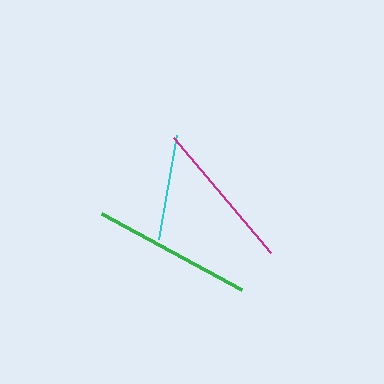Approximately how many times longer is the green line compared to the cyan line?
The green line is approximately 1.5 times the length of the cyan line.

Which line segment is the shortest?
The cyan line is the shortest at approximately 105 pixels.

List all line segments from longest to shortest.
From longest to shortest: green, magenta, cyan.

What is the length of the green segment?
The green segment is approximately 159 pixels long.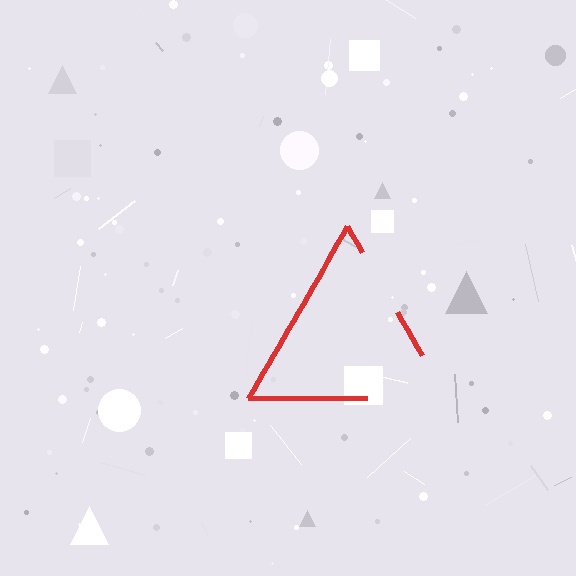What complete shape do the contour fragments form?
The contour fragments form a triangle.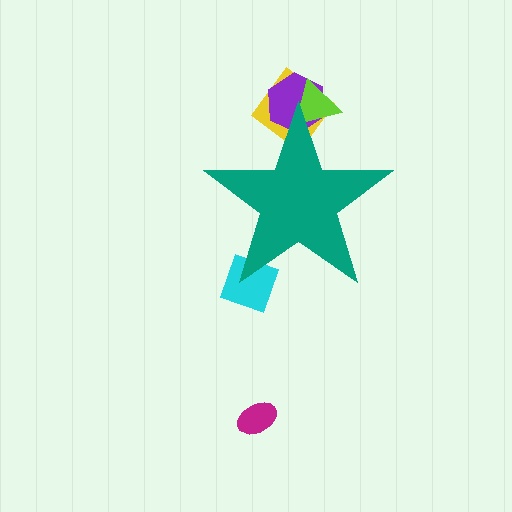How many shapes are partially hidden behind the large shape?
4 shapes are partially hidden.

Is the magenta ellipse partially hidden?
No, the magenta ellipse is fully visible.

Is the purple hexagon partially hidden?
Yes, the purple hexagon is partially hidden behind the teal star.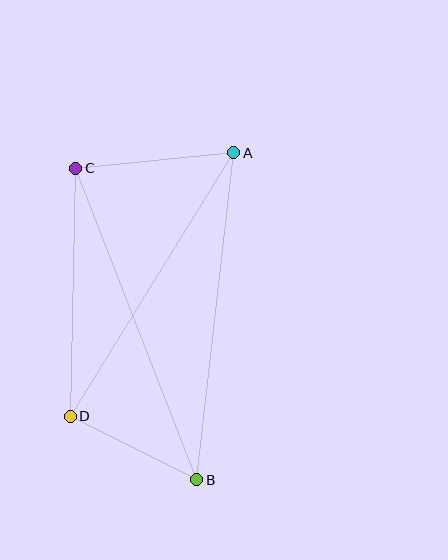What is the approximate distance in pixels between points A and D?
The distance between A and D is approximately 310 pixels.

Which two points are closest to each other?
Points B and D are closest to each other.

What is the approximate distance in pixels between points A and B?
The distance between A and B is approximately 329 pixels.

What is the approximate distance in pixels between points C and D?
The distance between C and D is approximately 248 pixels.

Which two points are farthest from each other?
Points B and C are farthest from each other.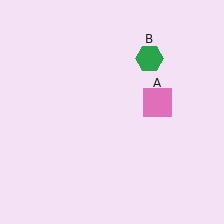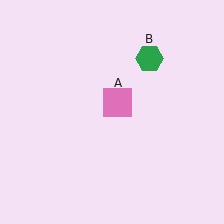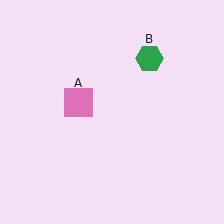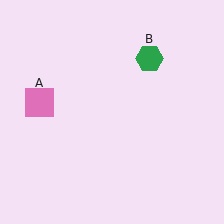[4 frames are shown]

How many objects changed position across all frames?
1 object changed position: pink square (object A).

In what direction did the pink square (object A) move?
The pink square (object A) moved left.